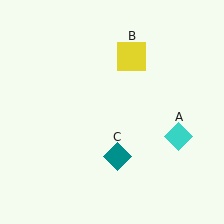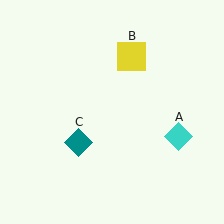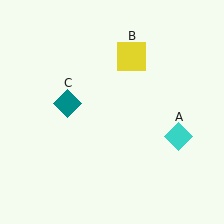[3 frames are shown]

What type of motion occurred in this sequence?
The teal diamond (object C) rotated clockwise around the center of the scene.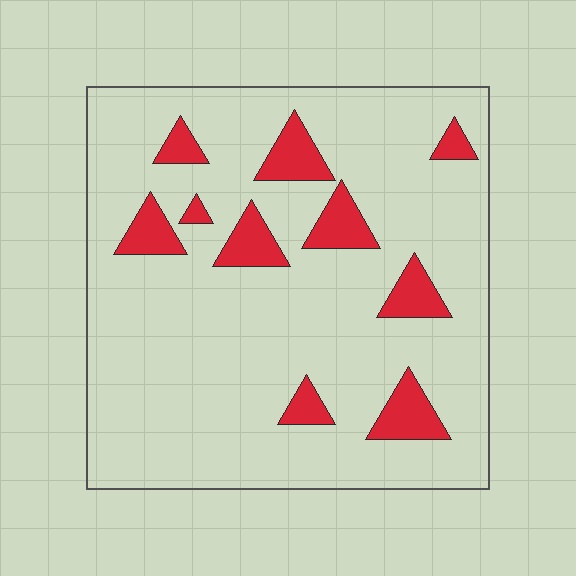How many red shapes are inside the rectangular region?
10.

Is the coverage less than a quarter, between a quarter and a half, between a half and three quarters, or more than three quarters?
Less than a quarter.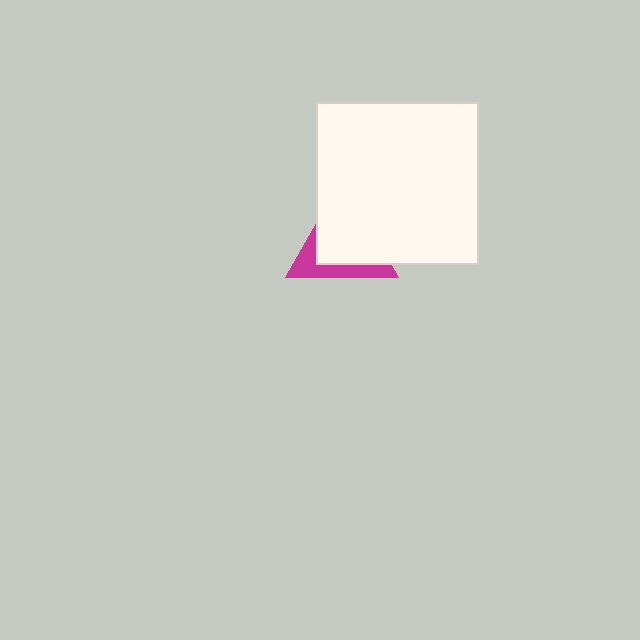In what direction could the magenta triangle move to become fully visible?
The magenta triangle could move toward the lower-left. That would shift it out from behind the white square entirely.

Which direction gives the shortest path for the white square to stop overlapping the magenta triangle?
Moving toward the upper-right gives the shortest separation.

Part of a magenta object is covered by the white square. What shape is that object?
It is a triangle.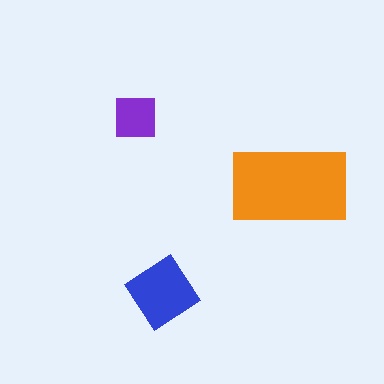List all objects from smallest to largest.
The purple square, the blue diamond, the orange rectangle.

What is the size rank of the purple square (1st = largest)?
3rd.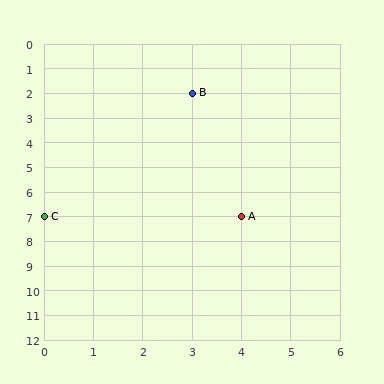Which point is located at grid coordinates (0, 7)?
Point C is at (0, 7).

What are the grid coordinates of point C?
Point C is at grid coordinates (0, 7).